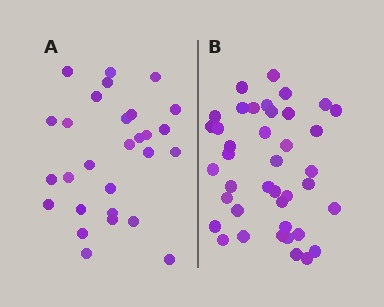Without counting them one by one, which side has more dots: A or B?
Region B (the right region) has more dots.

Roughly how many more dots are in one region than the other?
Region B has roughly 12 or so more dots than region A.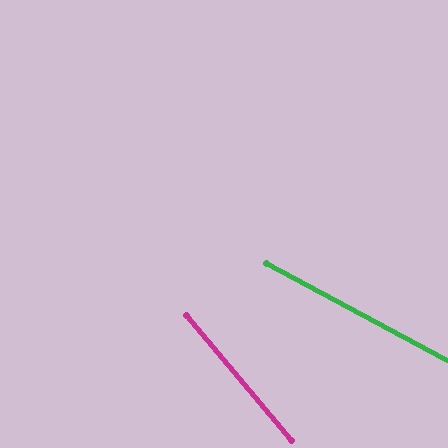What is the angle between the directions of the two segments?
Approximately 22 degrees.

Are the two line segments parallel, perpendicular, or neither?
Neither parallel nor perpendicular — they differ by about 22°.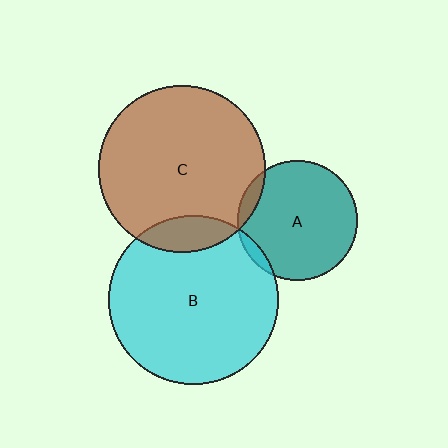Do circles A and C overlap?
Yes.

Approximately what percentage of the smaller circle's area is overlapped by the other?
Approximately 5%.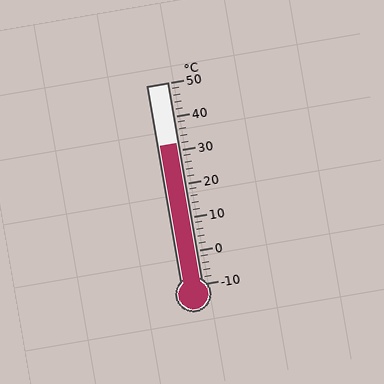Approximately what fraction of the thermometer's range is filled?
The thermometer is filled to approximately 70% of its range.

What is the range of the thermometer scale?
The thermometer scale ranges from -10°C to 50°C.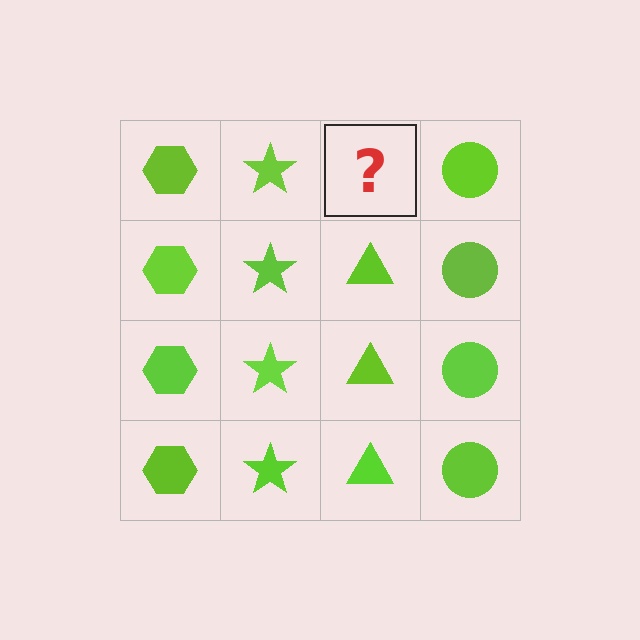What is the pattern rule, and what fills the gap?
The rule is that each column has a consistent shape. The gap should be filled with a lime triangle.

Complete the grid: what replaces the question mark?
The question mark should be replaced with a lime triangle.